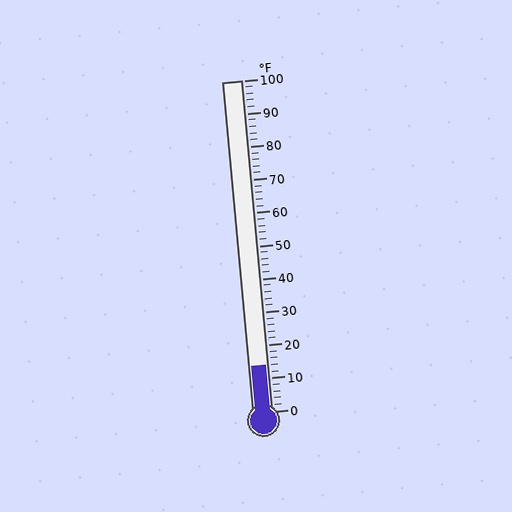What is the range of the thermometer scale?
The thermometer scale ranges from 0°F to 100°F.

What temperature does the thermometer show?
The thermometer shows approximately 14°F.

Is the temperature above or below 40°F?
The temperature is below 40°F.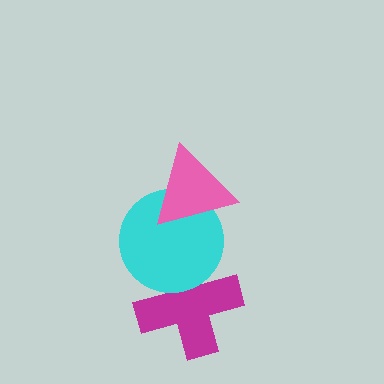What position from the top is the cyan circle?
The cyan circle is 2nd from the top.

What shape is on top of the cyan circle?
The pink triangle is on top of the cyan circle.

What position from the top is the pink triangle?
The pink triangle is 1st from the top.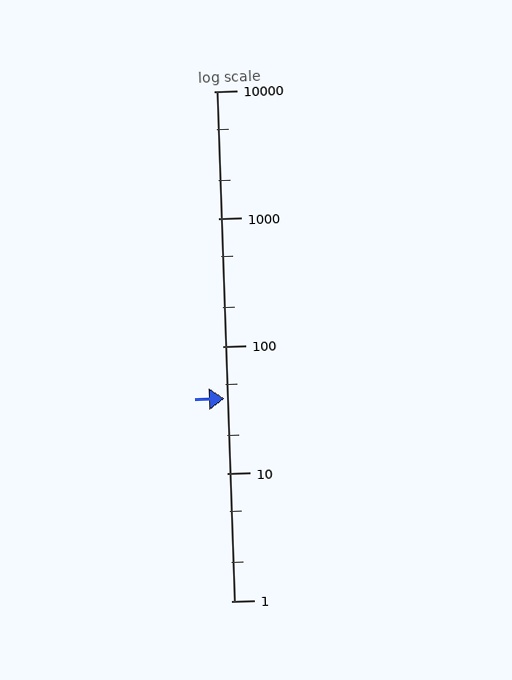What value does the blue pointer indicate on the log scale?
The pointer indicates approximately 39.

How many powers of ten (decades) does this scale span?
The scale spans 4 decades, from 1 to 10000.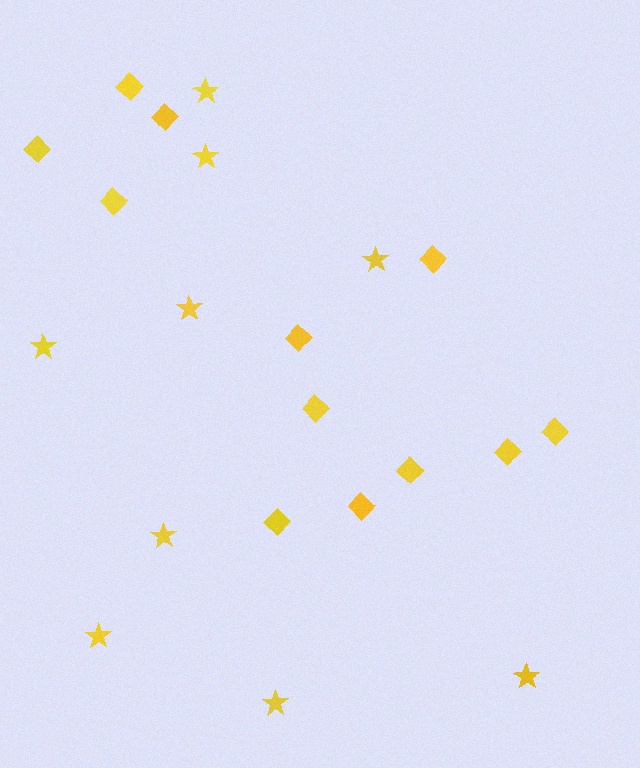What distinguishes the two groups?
There are 2 groups: one group of stars (9) and one group of diamonds (12).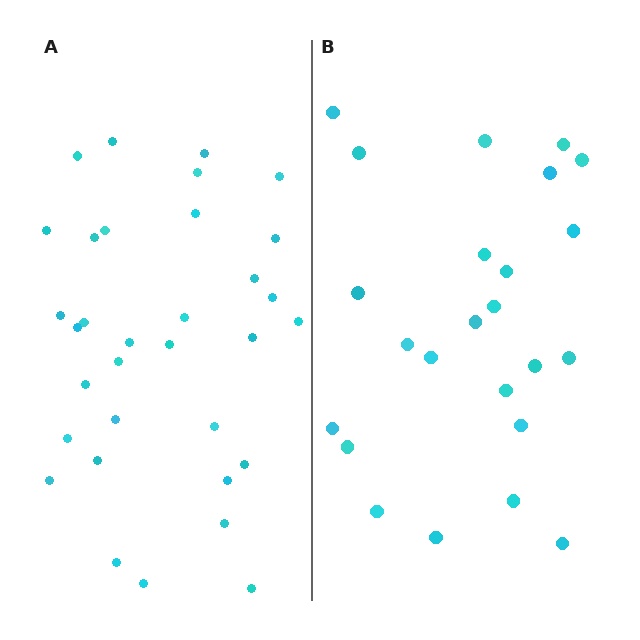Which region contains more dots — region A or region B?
Region A (the left region) has more dots.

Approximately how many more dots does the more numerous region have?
Region A has roughly 8 or so more dots than region B.